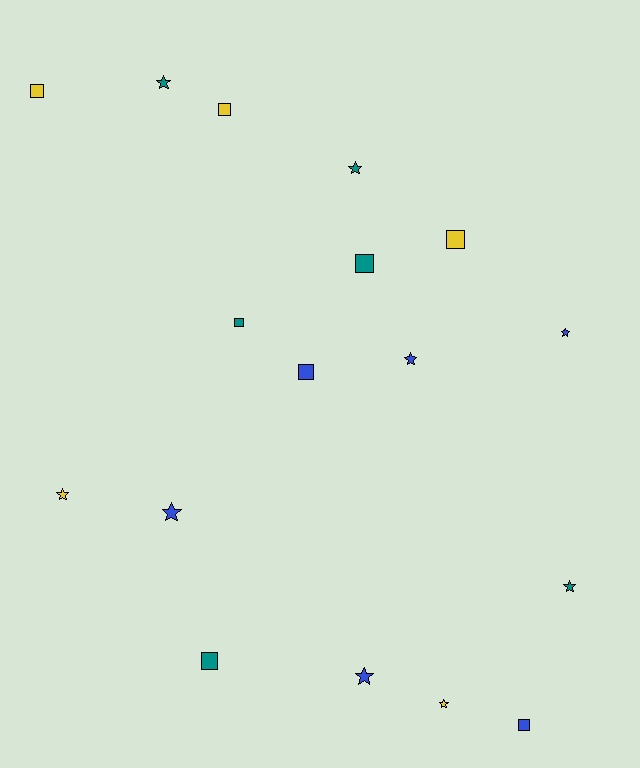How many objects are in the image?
There are 17 objects.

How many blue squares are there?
There are 2 blue squares.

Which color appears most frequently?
Teal, with 6 objects.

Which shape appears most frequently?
Star, with 9 objects.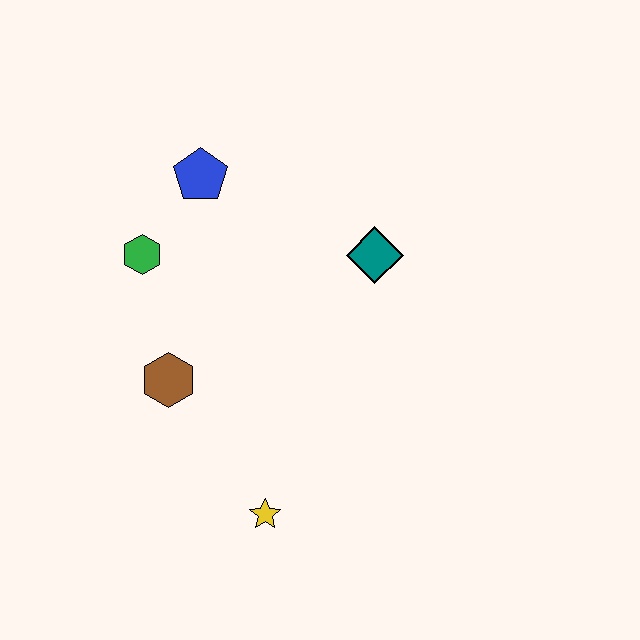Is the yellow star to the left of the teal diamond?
Yes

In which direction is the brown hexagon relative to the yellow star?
The brown hexagon is above the yellow star.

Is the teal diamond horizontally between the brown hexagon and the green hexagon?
No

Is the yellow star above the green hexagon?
No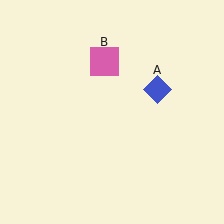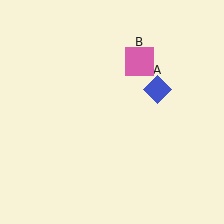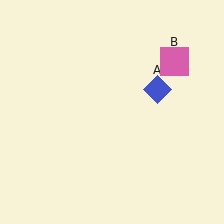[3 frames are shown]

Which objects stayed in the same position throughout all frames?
Blue diamond (object A) remained stationary.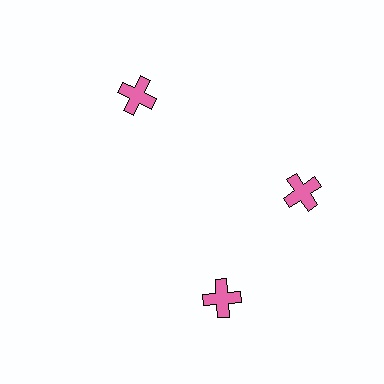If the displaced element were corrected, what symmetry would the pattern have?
It would have 3-fold rotational symmetry — the pattern would map onto itself every 120 degrees.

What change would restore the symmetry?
The symmetry would be restored by rotating it back into even spacing with its neighbors so that all 3 crosses sit at equal angles and equal distance from the center.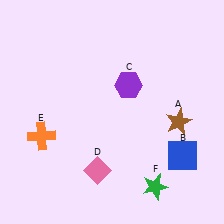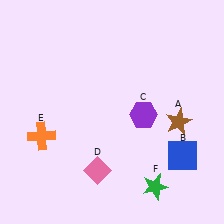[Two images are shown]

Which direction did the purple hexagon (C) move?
The purple hexagon (C) moved down.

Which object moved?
The purple hexagon (C) moved down.